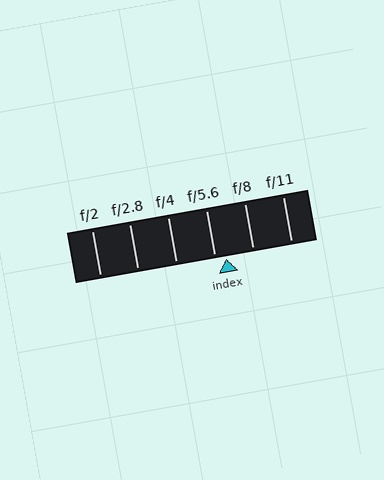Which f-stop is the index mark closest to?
The index mark is closest to f/5.6.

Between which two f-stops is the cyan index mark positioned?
The index mark is between f/5.6 and f/8.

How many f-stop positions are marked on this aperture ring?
There are 6 f-stop positions marked.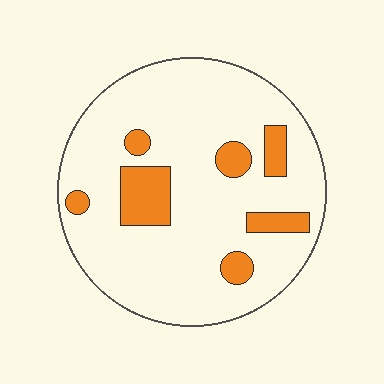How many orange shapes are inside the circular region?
7.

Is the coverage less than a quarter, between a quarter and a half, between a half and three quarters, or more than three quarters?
Less than a quarter.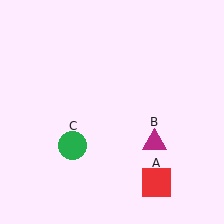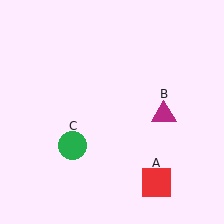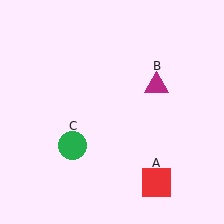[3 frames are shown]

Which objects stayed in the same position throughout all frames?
Red square (object A) and green circle (object C) remained stationary.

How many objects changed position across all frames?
1 object changed position: magenta triangle (object B).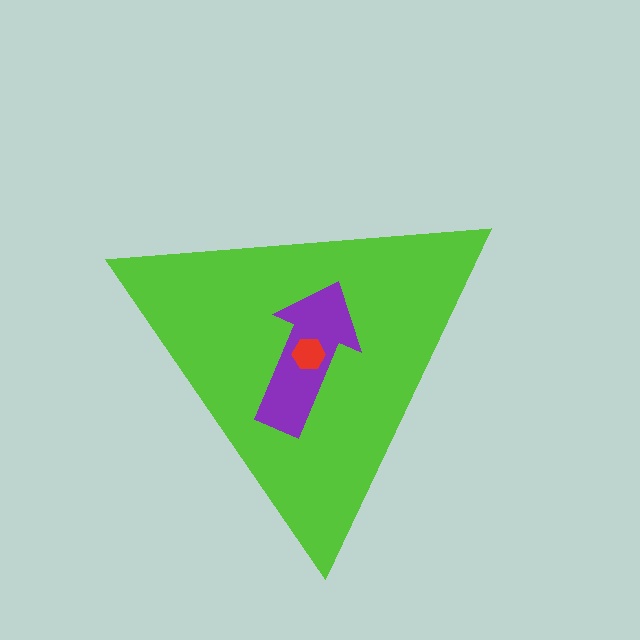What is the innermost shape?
The red hexagon.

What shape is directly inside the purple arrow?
The red hexagon.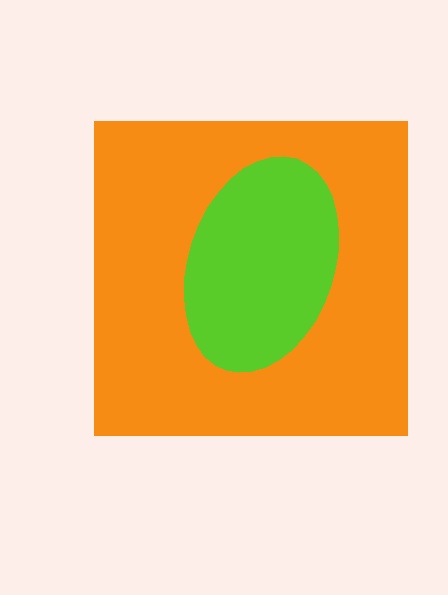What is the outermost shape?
The orange square.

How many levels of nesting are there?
2.